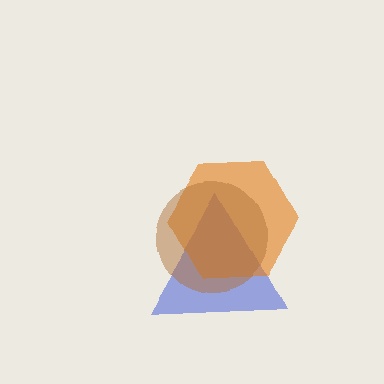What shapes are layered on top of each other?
The layered shapes are: a blue triangle, an orange hexagon, a brown circle.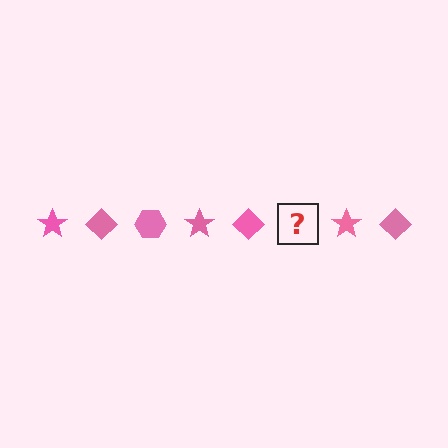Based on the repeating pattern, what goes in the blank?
The blank should be a pink hexagon.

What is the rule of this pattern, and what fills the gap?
The rule is that the pattern cycles through star, diamond, hexagon shapes in pink. The gap should be filled with a pink hexagon.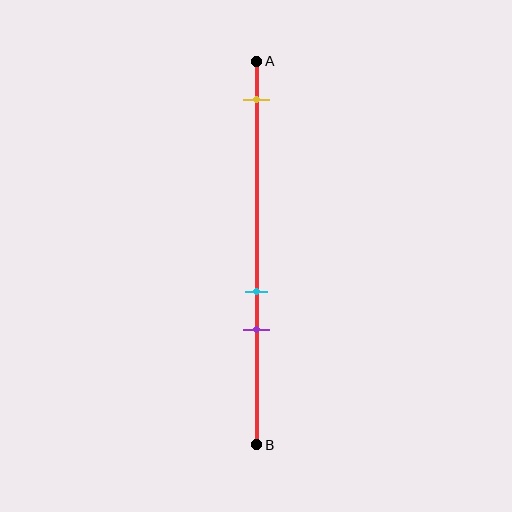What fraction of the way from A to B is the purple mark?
The purple mark is approximately 70% (0.7) of the way from A to B.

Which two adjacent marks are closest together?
The cyan and purple marks are the closest adjacent pair.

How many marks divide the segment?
There are 3 marks dividing the segment.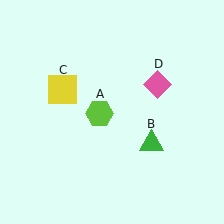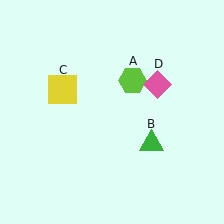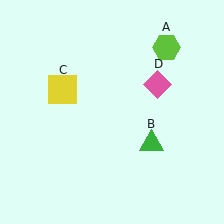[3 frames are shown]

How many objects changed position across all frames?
1 object changed position: lime hexagon (object A).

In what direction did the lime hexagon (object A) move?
The lime hexagon (object A) moved up and to the right.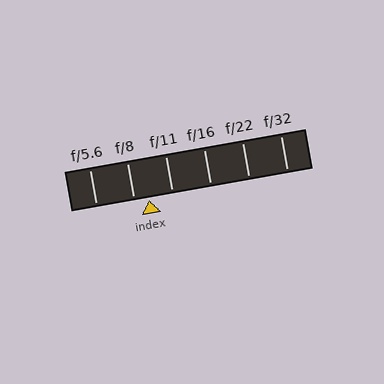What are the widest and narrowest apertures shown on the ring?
The widest aperture shown is f/5.6 and the narrowest is f/32.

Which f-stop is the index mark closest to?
The index mark is closest to f/8.